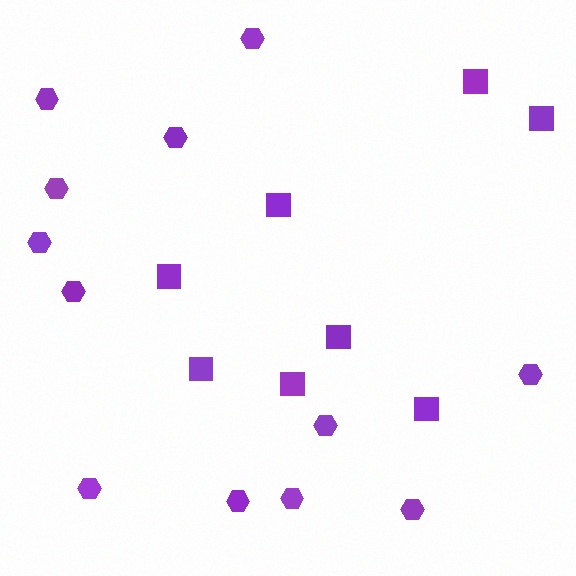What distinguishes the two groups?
There are 2 groups: one group of hexagons (12) and one group of squares (8).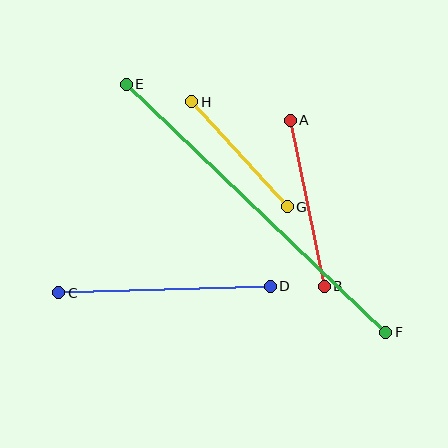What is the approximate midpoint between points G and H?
The midpoint is at approximately (239, 154) pixels.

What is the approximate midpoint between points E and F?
The midpoint is at approximately (256, 208) pixels.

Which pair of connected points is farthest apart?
Points E and F are farthest apart.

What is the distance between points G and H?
The distance is approximately 142 pixels.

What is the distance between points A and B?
The distance is approximately 169 pixels.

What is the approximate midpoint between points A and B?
The midpoint is at approximately (307, 203) pixels.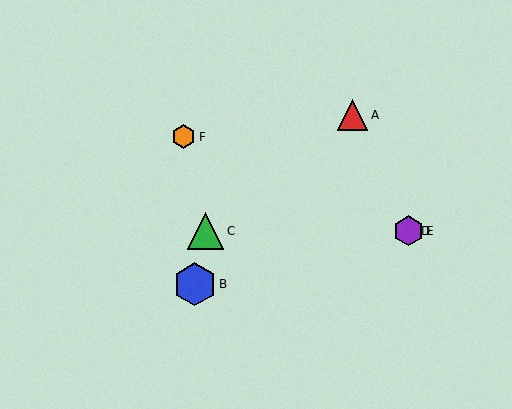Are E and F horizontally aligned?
No, E is at y≈231 and F is at y≈137.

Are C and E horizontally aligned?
Yes, both are at y≈231.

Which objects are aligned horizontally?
Objects C, D, E are aligned horizontally.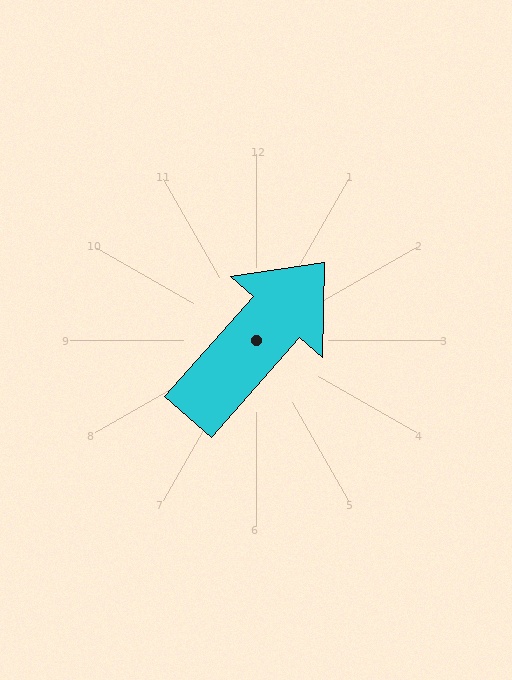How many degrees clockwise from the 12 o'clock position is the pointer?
Approximately 41 degrees.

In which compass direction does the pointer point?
Northeast.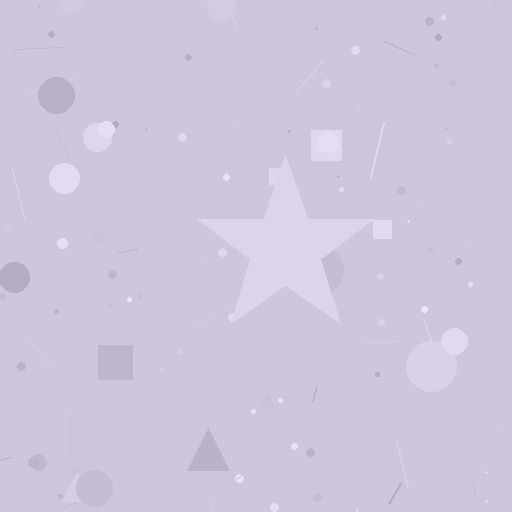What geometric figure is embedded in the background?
A star is embedded in the background.